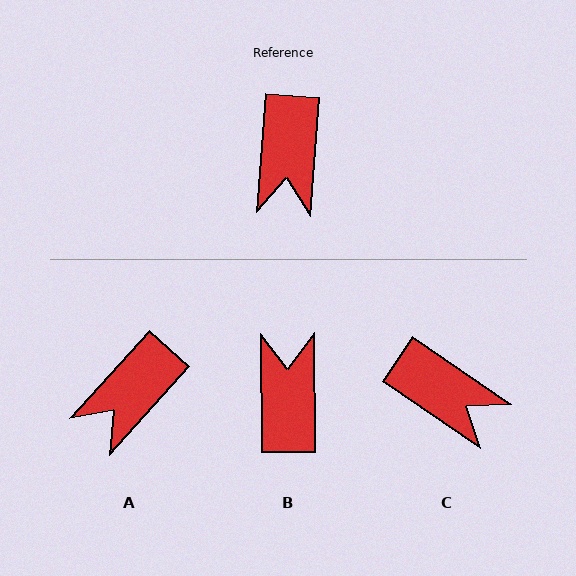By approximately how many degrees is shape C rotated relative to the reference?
Approximately 60 degrees counter-clockwise.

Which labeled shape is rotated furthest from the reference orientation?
B, about 175 degrees away.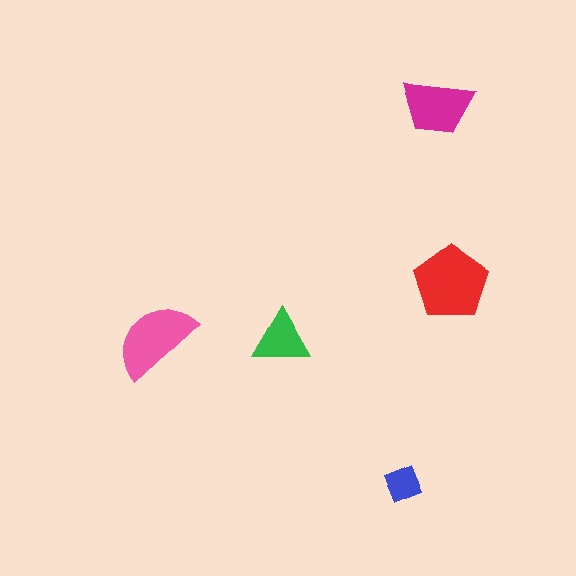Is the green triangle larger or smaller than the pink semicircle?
Smaller.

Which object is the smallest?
The blue diamond.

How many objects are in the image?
There are 5 objects in the image.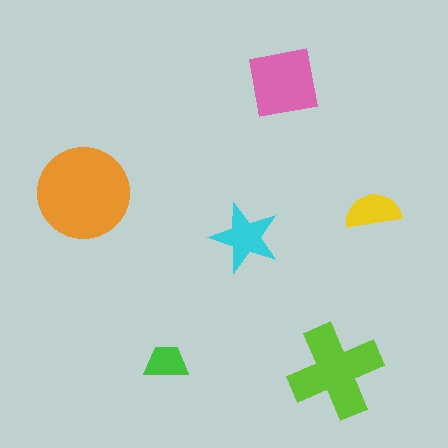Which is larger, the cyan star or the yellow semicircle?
The cyan star.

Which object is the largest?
The orange circle.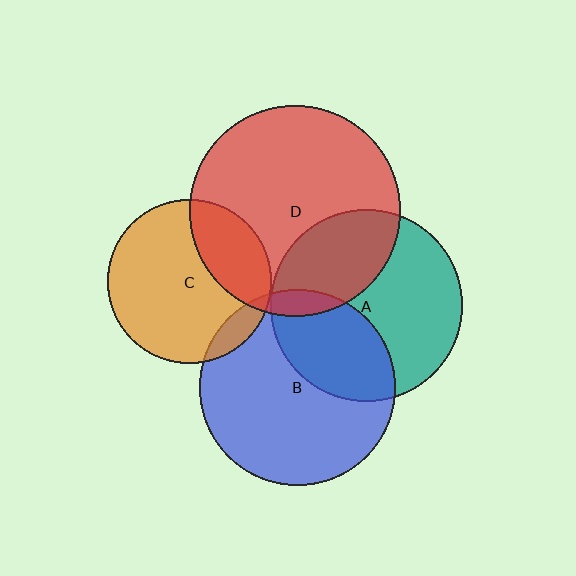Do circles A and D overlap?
Yes.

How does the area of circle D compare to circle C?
Approximately 1.7 times.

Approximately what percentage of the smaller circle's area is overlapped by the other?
Approximately 30%.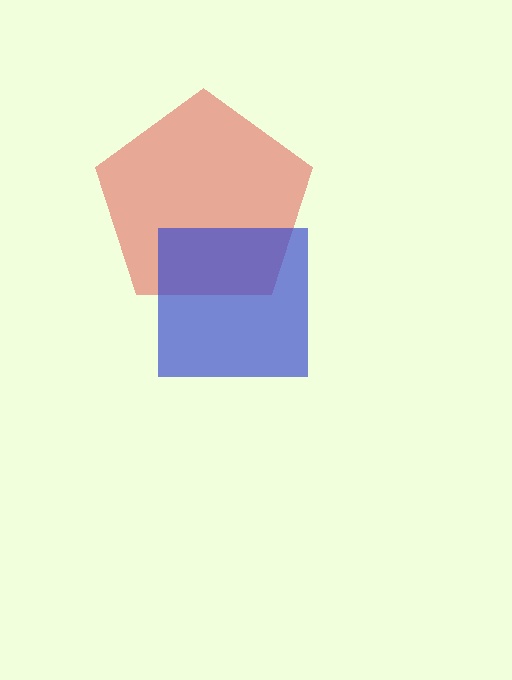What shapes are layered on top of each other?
The layered shapes are: a red pentagon, a blue square.